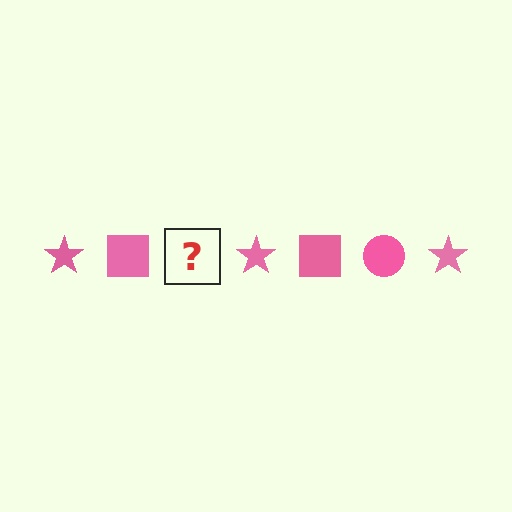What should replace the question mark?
The question mark should be replaced with a pink circle.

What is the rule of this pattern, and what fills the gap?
The rule is that the pattern cycles through star, square, circle shapes in pink. The gap should be filled with a pink circle.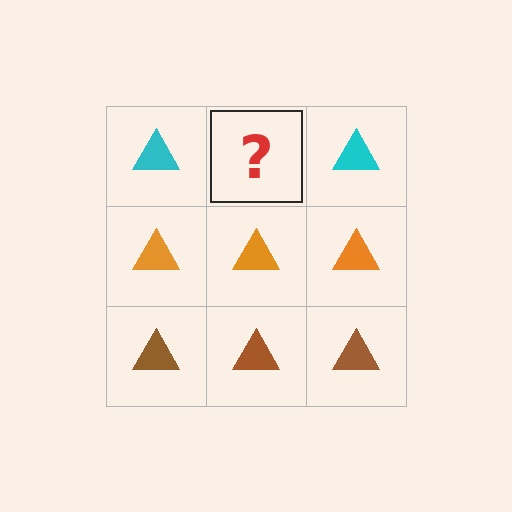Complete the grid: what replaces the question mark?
The question mark should be replaced with a cyan triangle.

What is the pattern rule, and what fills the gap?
The rule is that each row has a consistent color. The gap should be filled with a cyan triangle.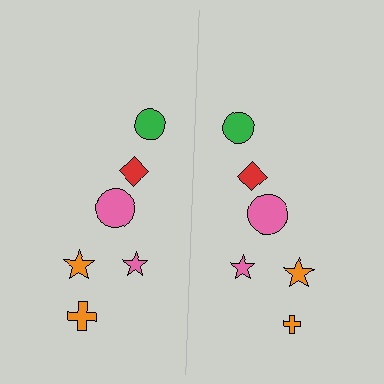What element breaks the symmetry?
The orange cross on the right side has a different size than its mirror counterpart.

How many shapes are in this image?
There are 12 shapes in this image.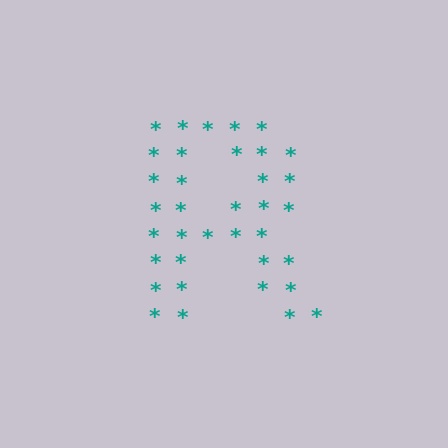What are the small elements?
The small elements are asterisks.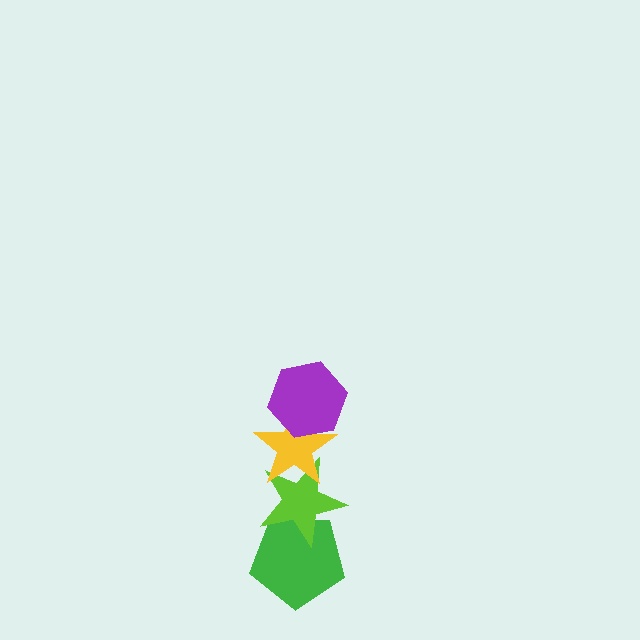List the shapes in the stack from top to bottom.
From top to bottom: the purple hexagon, the yellow star, the lime star, the green pentagon.